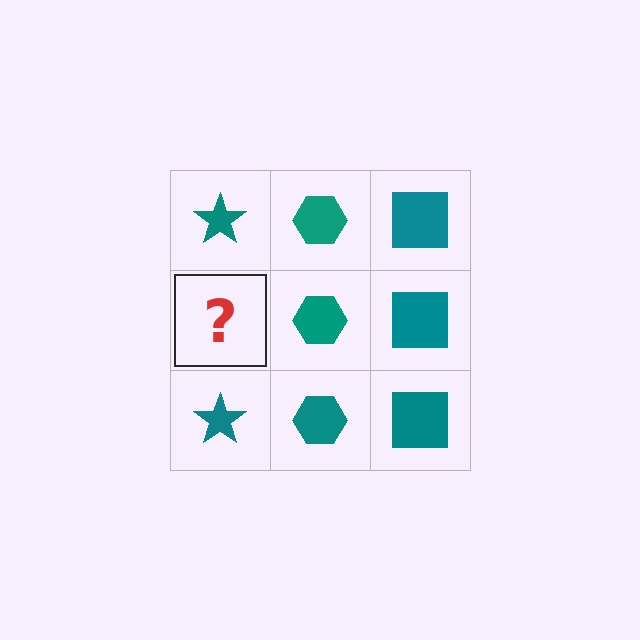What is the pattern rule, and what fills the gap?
The rule is that each column has a consistent shape. The gap should be filled with a teal star.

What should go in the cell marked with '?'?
The missing cell should contain a teal star.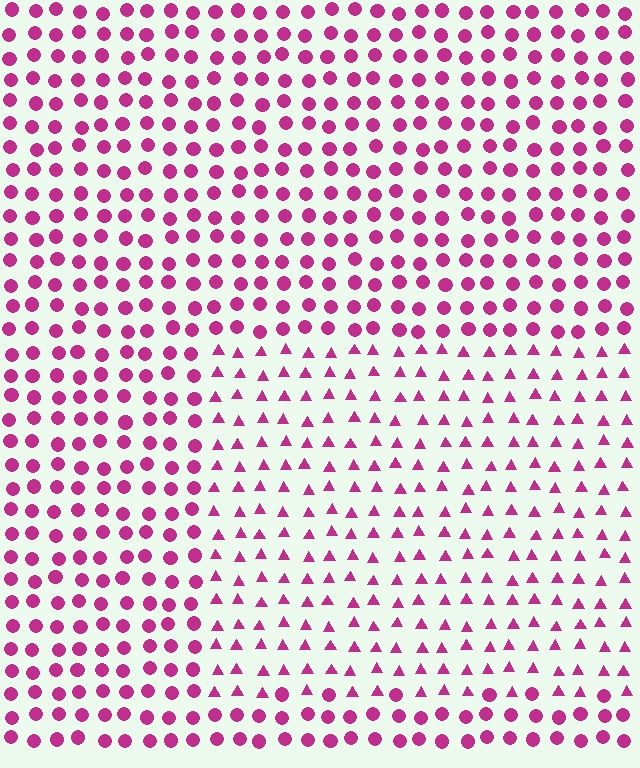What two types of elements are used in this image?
The image uses triangles inside the rectangle region and circles outside it.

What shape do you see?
I see a rectangle.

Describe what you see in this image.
The image is filled with small magenta elements arranged in a uniform grid. A rectangle-shaped region contains triangles, while the surrounding area contains circles. The boundary is defined purely by the change in element shape.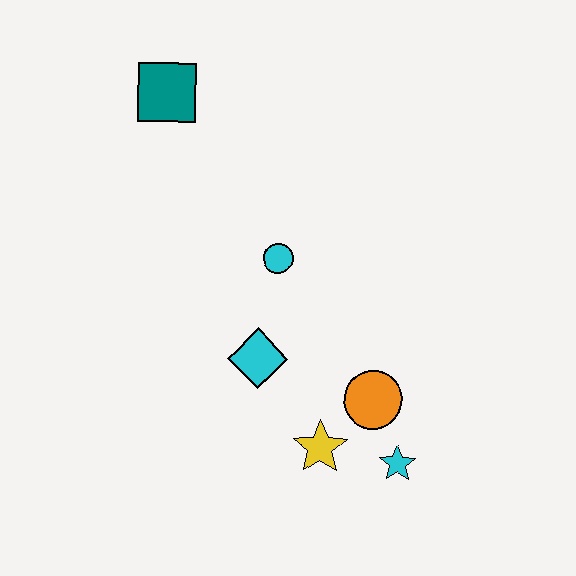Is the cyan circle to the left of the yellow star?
Yes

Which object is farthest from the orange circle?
The teal square is farthest from the orange circle.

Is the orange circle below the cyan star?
No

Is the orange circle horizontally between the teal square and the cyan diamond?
No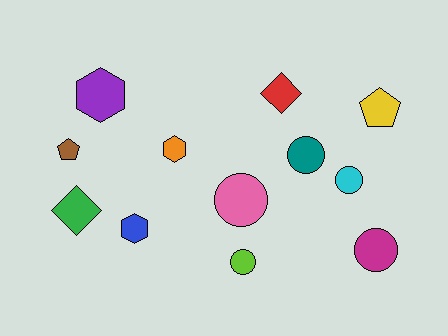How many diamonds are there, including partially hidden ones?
There are 2 diamonds.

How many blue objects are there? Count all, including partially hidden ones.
There is 1 blue object.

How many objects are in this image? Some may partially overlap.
There are 12 objects.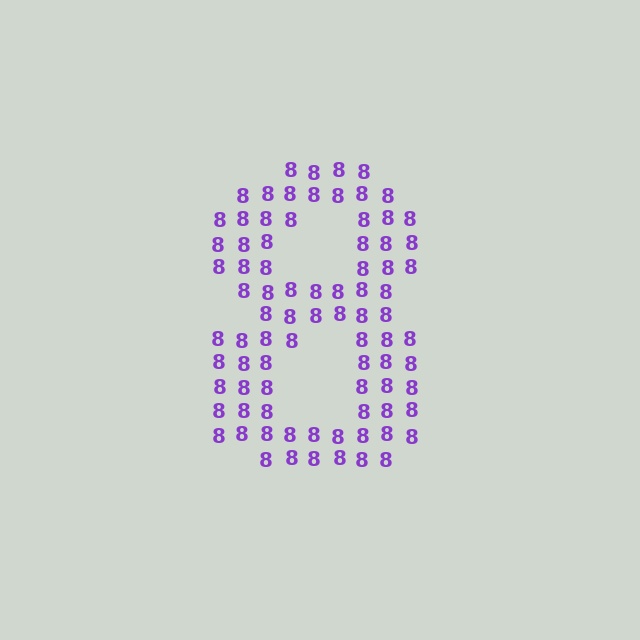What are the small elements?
The small elements are digit 8's.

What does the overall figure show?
The overall figure shows the digit 8.